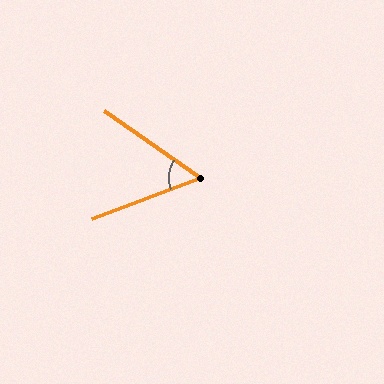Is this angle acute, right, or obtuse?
It is acute.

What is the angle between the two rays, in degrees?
Approximately 55 degrees.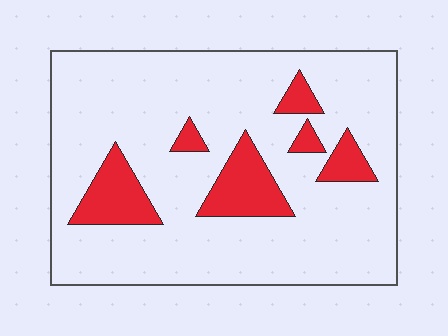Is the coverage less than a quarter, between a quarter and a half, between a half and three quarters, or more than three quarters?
Less than a quarter.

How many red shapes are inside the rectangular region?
6.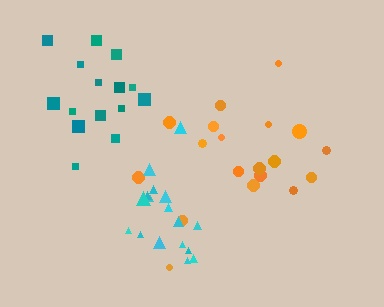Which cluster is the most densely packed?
Cyan.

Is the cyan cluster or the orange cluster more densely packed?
Cyan.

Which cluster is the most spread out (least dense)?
Orange.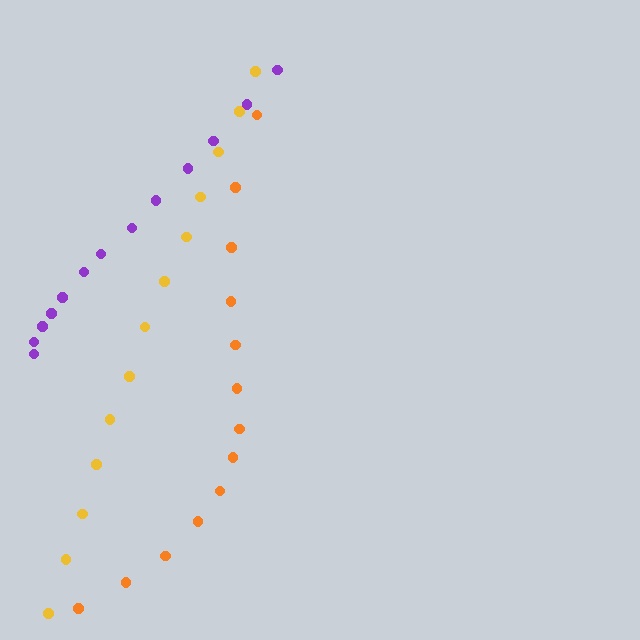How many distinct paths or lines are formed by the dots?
There are 3 distinct paths.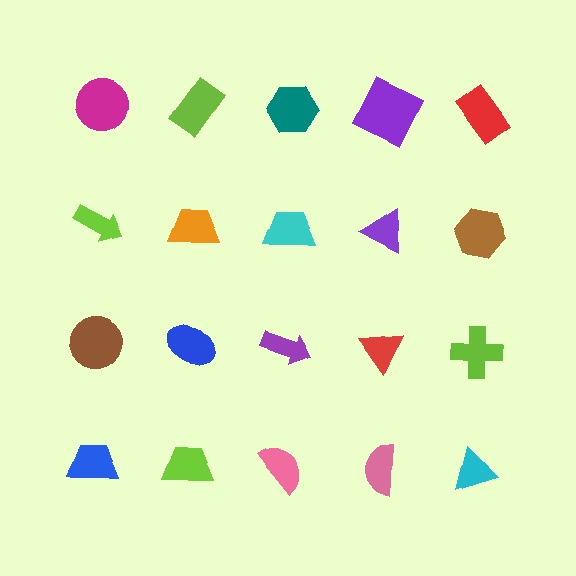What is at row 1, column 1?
A magenta circle.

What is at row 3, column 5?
A lime cross.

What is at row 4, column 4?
A pink semicircle.